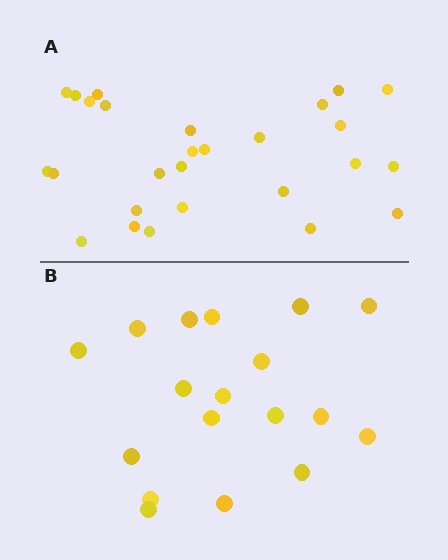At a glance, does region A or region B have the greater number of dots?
Region A (the top region) has more dots.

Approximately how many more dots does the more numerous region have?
Region A has roughly 8 or so more dots than region B.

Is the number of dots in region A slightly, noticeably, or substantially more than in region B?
Region A has substantially more. The ratio is roughly 1.5 to 1.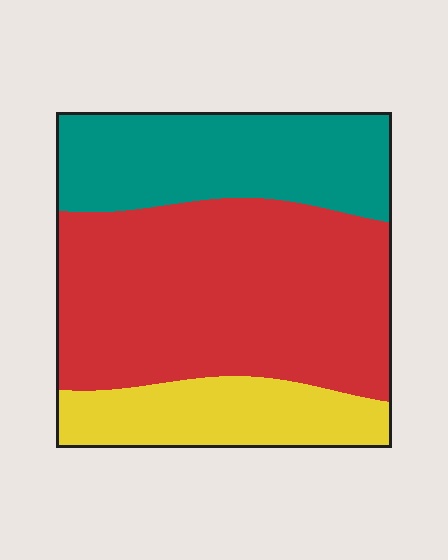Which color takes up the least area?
Yellow, at roughly 20%.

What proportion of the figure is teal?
Teal takes up about one quarter (1/4) of the figure.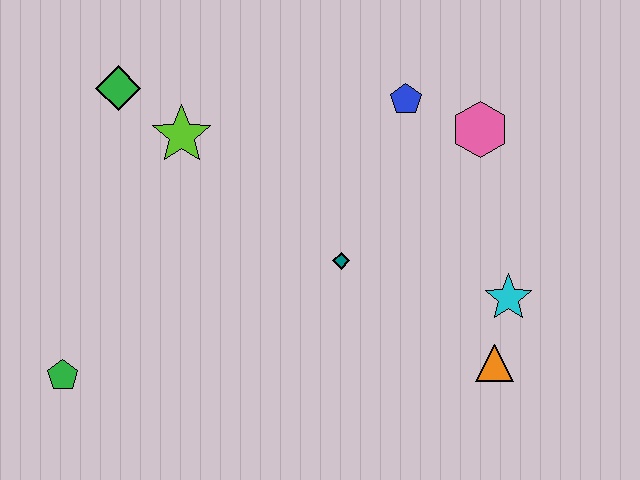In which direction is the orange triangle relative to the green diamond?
The orange triangle is to the right of the green diamond.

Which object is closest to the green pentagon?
The lime star is closest to the green pentagon.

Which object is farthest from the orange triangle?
The green diamond is farthest from the orange triangle.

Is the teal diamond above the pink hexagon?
No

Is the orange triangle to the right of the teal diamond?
Yes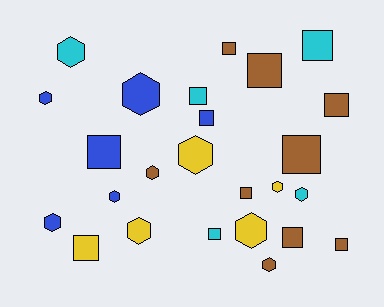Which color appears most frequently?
Brown, with 9 objects.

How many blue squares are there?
There are 2 blue squares.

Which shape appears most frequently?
Square, with 13 objects.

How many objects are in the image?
There are 25 objects.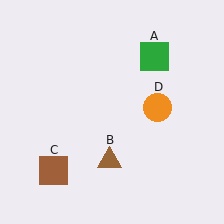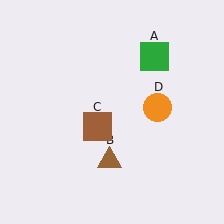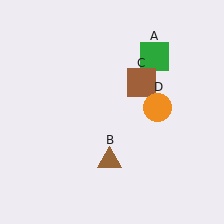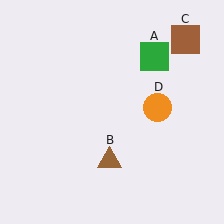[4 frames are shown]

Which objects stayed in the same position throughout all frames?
Green square (object A) and brown triangle (object B) and orange circle (object D) remained stationary.